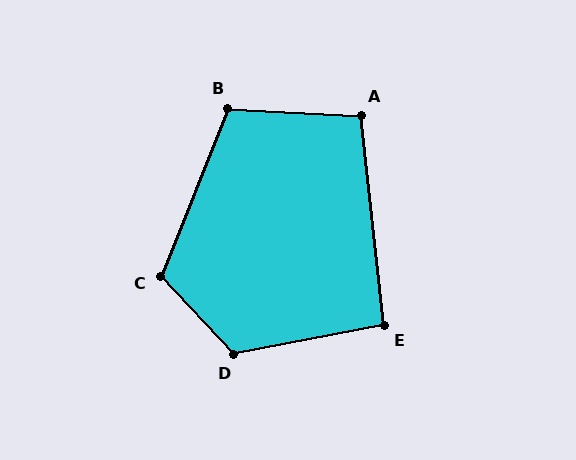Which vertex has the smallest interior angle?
E, at approximately 94 degrees.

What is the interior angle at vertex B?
Approximately 109 degrees (obtuse).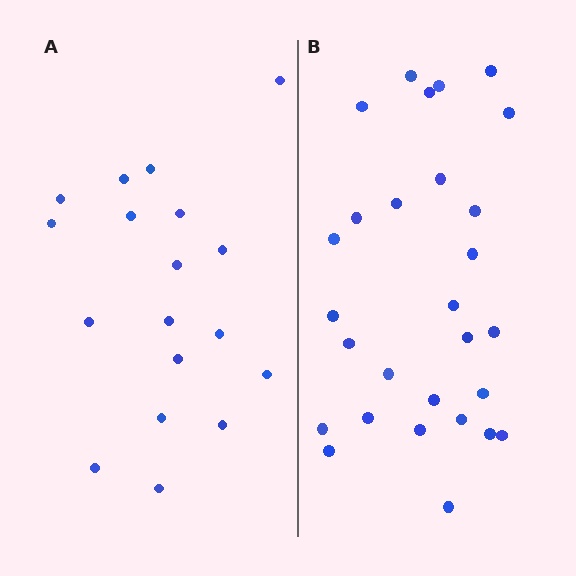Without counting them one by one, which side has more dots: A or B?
Region B (the right region) has more dots.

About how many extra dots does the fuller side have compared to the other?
Region B has roughly 10 or so more dots than region A.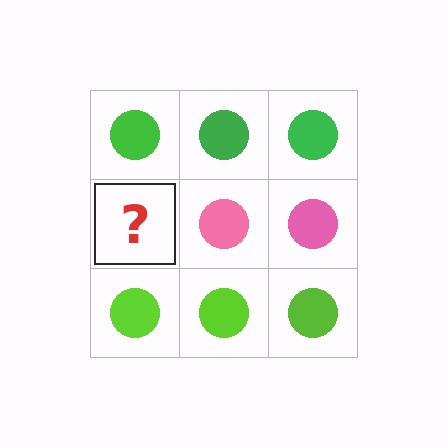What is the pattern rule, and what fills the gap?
The rule is that each row has a consistent color. The gap should be filled with a pink circle.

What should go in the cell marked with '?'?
The missing cell should contain a pink circle.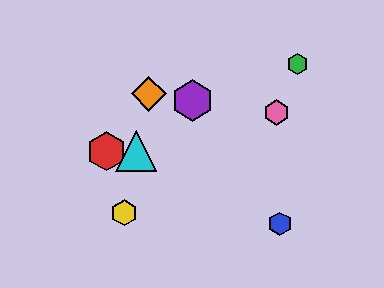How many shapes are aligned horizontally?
2 shapes (the red hexagon, the cyan triangle) are aligned horizontally.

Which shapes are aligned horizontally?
The red hexagon, the cyan triangle are aligned horizontally.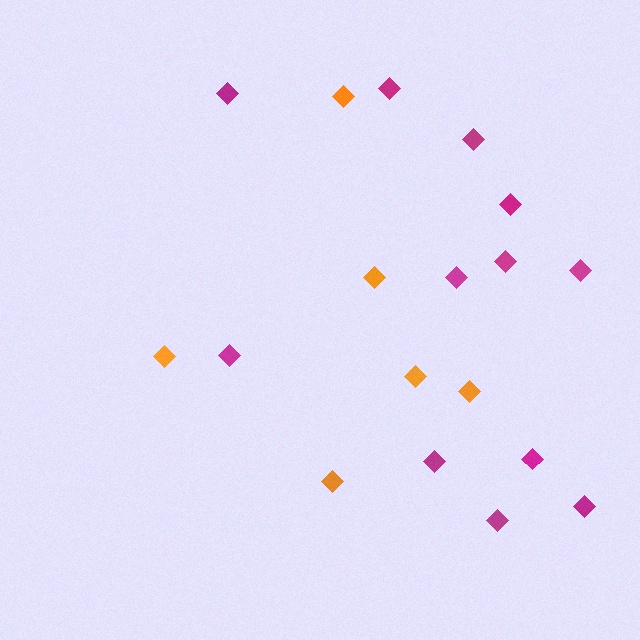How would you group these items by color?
There are 2 groups: one group of orange diamonds (6) and one group of magenta diamonds (12).